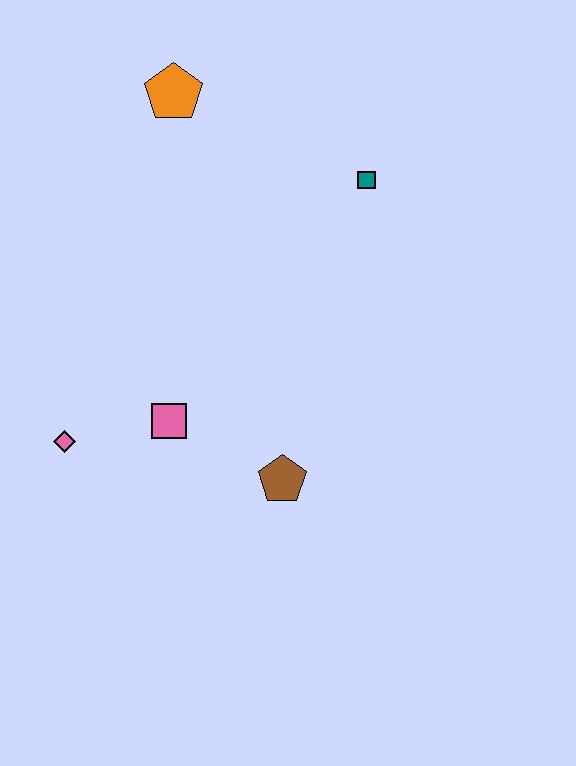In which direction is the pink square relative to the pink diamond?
The pink square is to the right of the pink diamond.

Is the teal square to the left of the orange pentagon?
No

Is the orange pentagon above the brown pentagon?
Yes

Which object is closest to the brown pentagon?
The pink square is closest to the brown pentagon.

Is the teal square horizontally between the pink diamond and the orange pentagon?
No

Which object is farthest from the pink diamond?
The teal square is farthest from the pink diamond.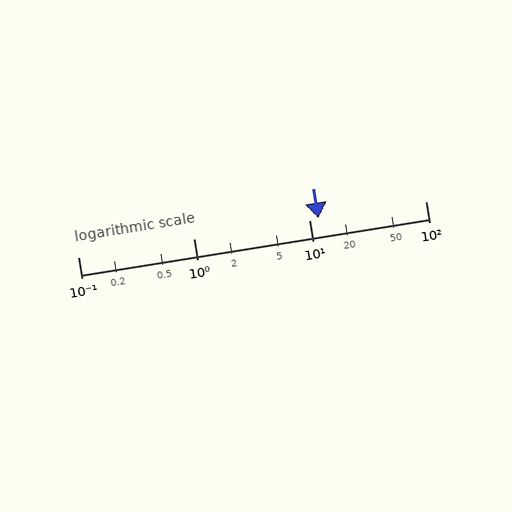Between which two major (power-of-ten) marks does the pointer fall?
The pointer is between 10 and 100.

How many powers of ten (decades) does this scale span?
The scale spans 3 decades, from 0.1 to 100.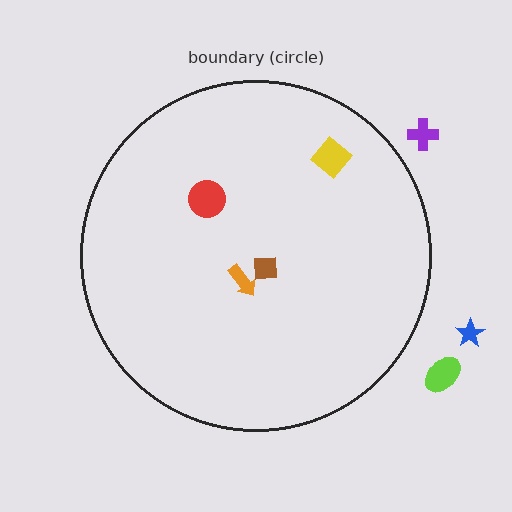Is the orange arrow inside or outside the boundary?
Inside.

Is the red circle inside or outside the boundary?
Inside.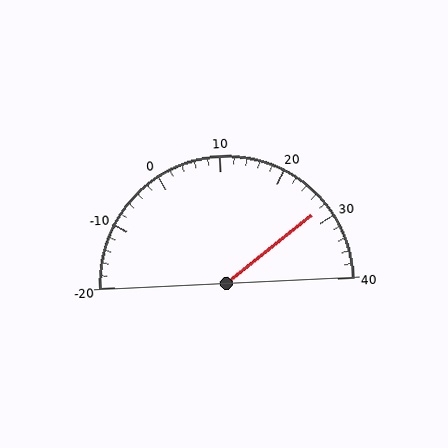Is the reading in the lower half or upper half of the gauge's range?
The reading is in the upper half of the range (-20 to 40).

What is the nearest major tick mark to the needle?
The nearest major tick mark is 30.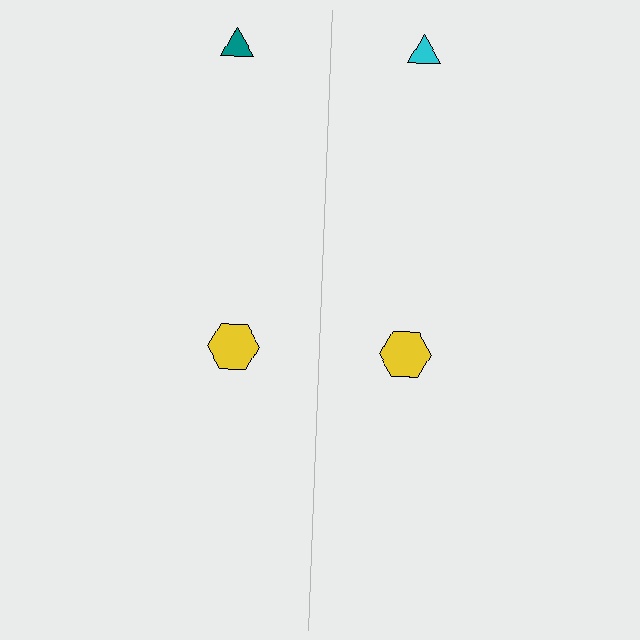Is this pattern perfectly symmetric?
No, the pattern is not perfectly symmetric. The cyan triangle on the right side breaks the symmetry — its mirror counterpart is teal.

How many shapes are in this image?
There are 4 shapes in this image.